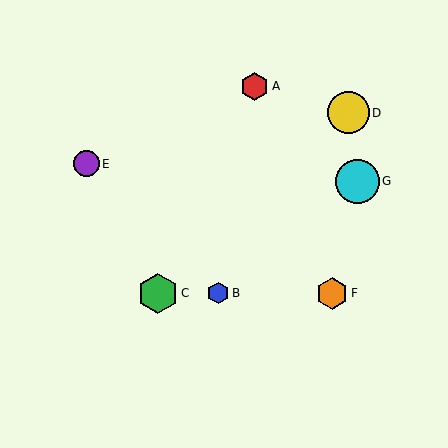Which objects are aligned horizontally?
Objects B, C, F are aligned horizontally.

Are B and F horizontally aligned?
Yes, both are at y≈293.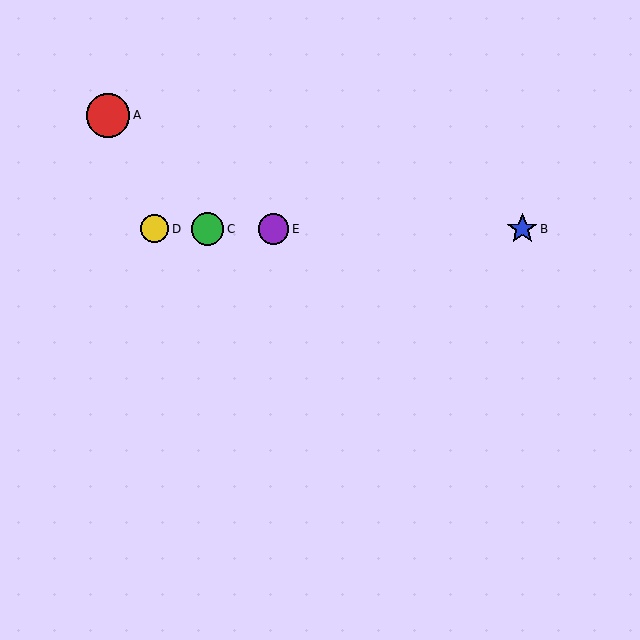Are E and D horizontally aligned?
Yes, both are at y≈229.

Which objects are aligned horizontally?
Objects B, C, D, E are aligned horizontally.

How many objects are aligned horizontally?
4 objects (B, C, D, E) are aligned horizontally.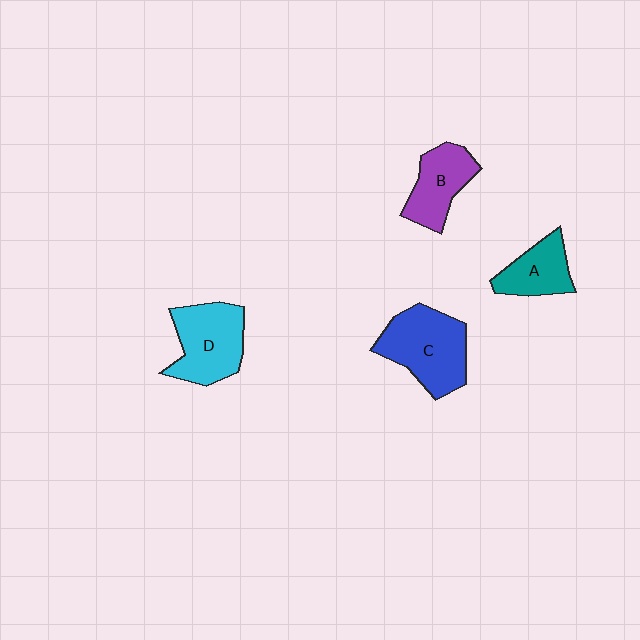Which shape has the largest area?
Shape C (blue).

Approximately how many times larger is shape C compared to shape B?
Approximately 1.5 times.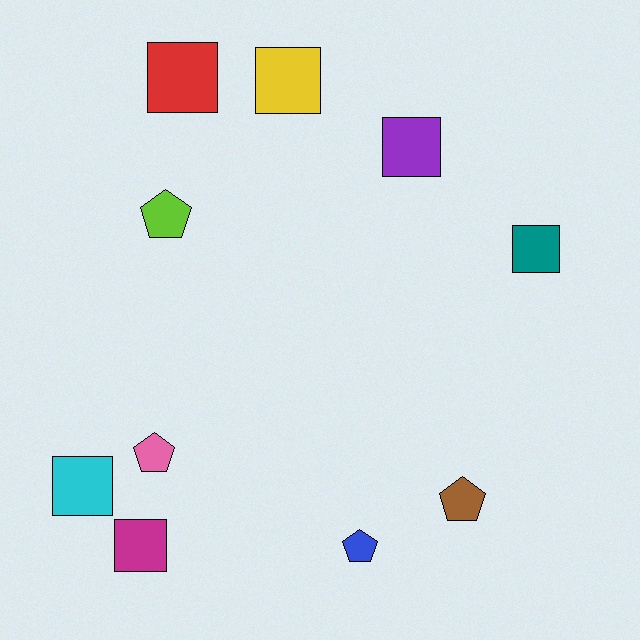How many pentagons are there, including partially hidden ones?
There are 4 pentagons.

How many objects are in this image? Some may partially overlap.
There are 10 objects.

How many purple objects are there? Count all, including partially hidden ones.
There is 1 purple object.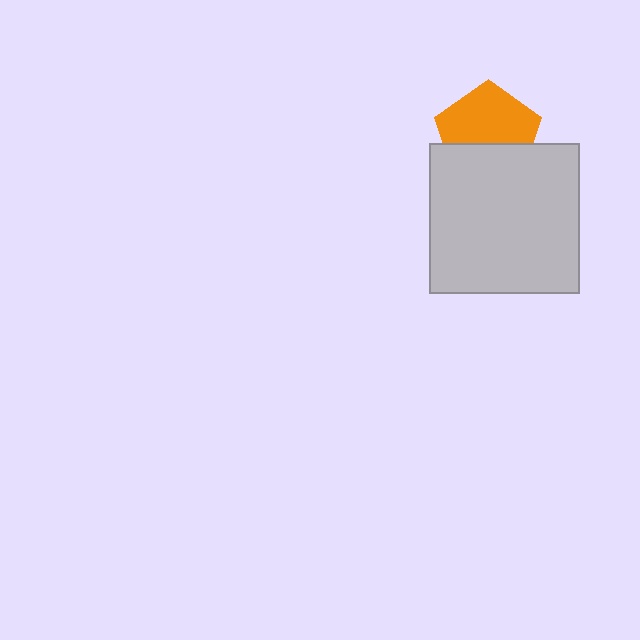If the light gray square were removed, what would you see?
You would see the complete orange pentagon.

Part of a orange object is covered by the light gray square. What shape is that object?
It is a pentagon.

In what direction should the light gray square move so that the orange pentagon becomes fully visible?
The light gray square should move down. That is the shortest direction to clear the overlap and leave the orange pentagon fully visible.